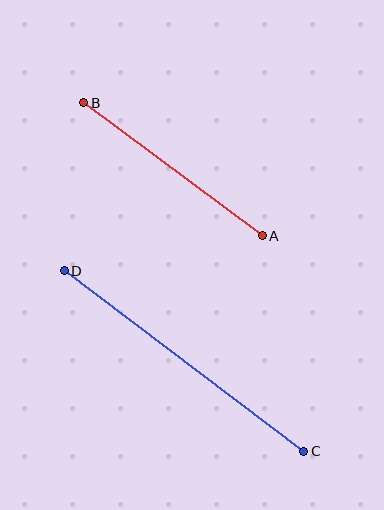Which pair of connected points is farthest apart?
Points C and D are farthest apart.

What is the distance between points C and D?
The distance is approximately 300 pixels.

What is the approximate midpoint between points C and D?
The midpoint is at approximately (184, 361) pixels.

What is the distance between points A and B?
The distance is approximately 223 pixels.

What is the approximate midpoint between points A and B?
The midpoint is at approximately (173, 169) pixels.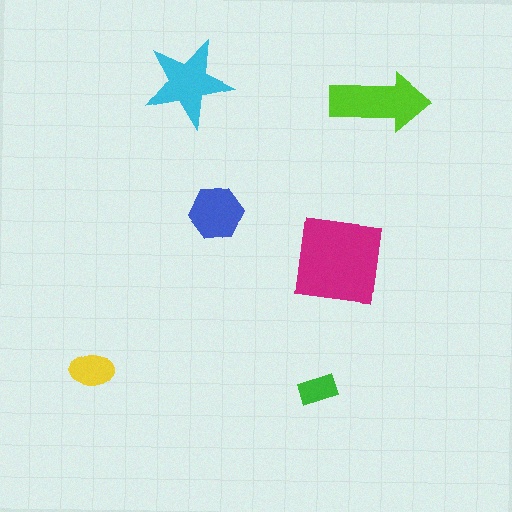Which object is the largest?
The magenta square.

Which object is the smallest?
The green rectangle.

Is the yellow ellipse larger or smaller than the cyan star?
Smaller.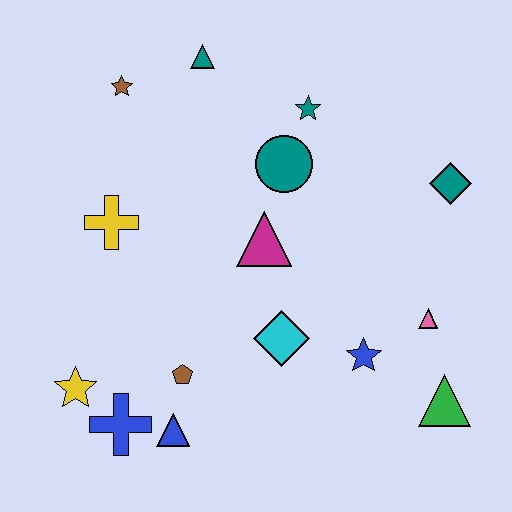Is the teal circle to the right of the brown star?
Yes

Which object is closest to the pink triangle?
The blue star is closest to the pink triangle.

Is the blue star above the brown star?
No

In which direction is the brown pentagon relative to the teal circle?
The brown pentagon is below the teal circle.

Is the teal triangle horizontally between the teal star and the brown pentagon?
Yes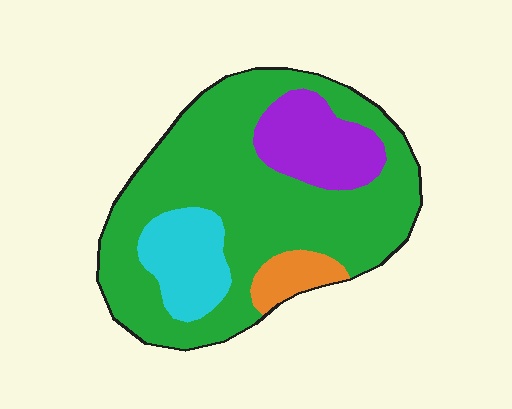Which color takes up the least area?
Orange, at roughly 5%.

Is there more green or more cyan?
Green.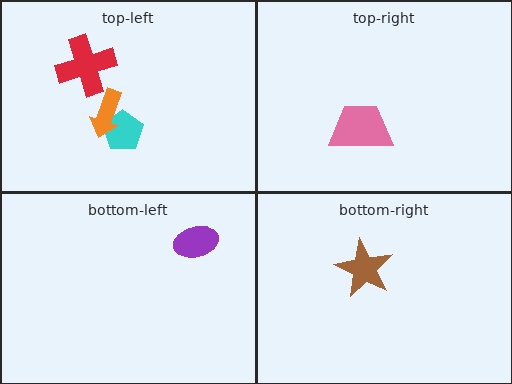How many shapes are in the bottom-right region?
1.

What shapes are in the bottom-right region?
The brown star.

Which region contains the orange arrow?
The top-left region.